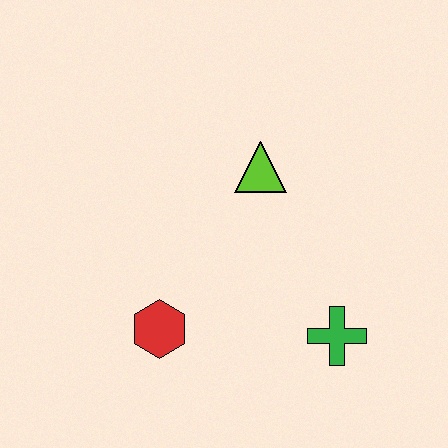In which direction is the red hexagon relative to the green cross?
The red hexagon is to the left of the green cross.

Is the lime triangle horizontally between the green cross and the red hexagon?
Yes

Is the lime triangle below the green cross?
No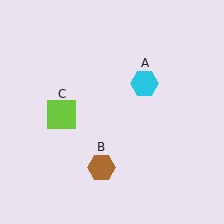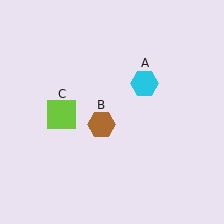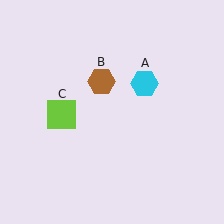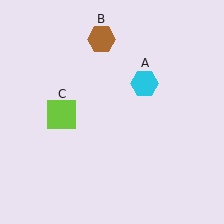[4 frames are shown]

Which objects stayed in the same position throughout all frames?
Cyan hexagon (object A) and lime square (object C) remained stationary.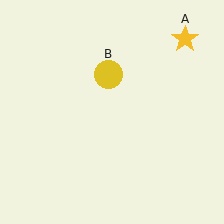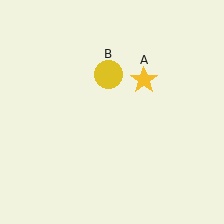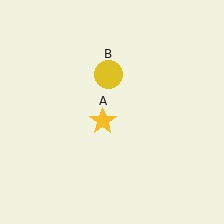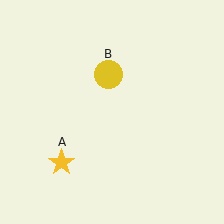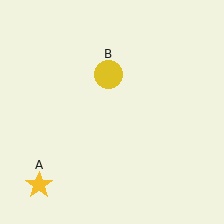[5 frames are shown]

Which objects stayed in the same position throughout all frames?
Yellow circle (object B) remained stationary.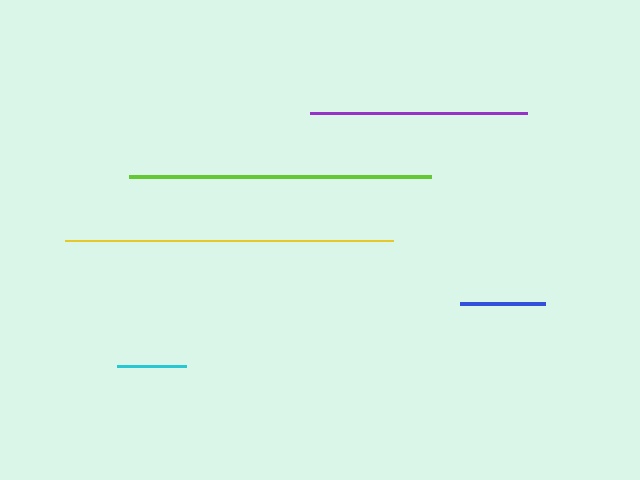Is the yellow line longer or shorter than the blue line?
The yellow line is longer than the blue line.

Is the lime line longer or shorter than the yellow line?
The yellow line is longer than the lime line.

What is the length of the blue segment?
The blue segment is approximately 85 pixels long.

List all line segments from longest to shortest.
From longest to shortest: yellow, lime, purple, blue, cyan.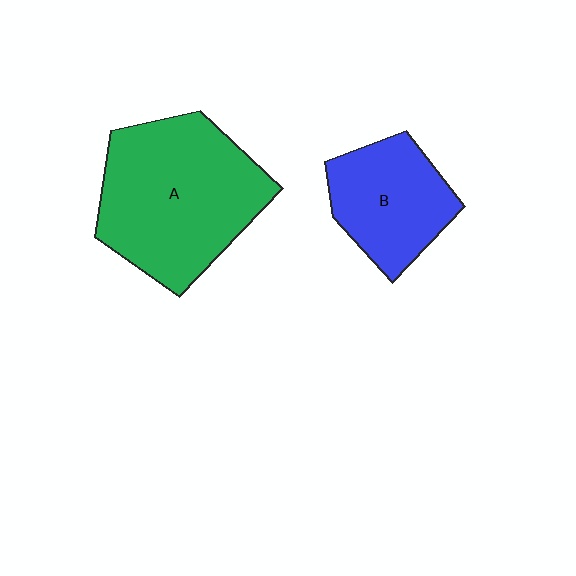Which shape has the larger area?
Shape A (green).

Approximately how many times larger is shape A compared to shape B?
Approximately 1.7 times.